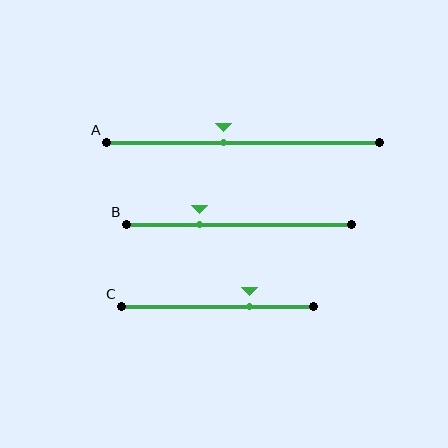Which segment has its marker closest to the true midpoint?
Segment A has its marker closest to the true midpoint.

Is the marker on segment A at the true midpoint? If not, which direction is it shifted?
No, the marker on segment A is shifted to the left by about 7% of the segment length.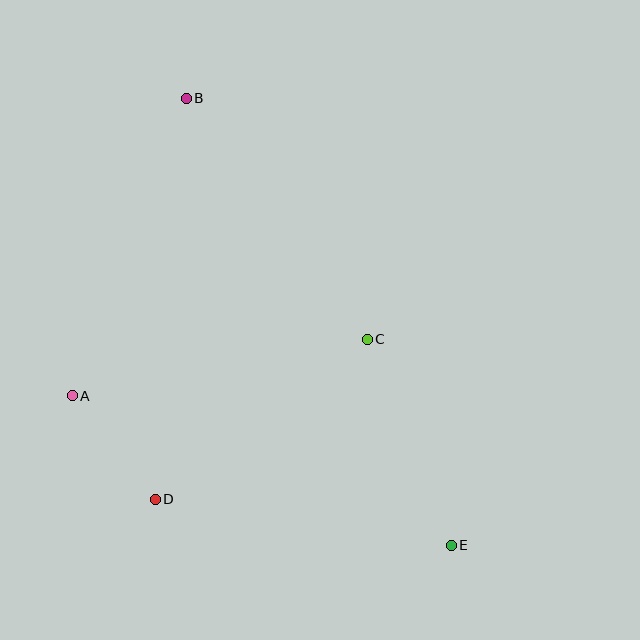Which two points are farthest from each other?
Points B and E are farthest from each other.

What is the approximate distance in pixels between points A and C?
The distance between A and C is approximately 301 pixels.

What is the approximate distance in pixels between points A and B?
The distance between A and B is approximately 319 pixels.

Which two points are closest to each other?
Points A and D are closest to each other.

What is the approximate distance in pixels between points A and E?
The distance between A and E is approximately 408 pixels.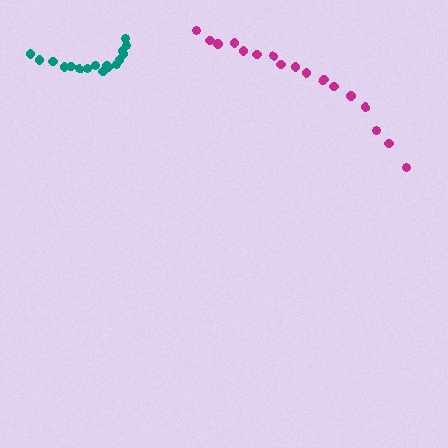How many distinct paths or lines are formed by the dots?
There are 2 distinct paths.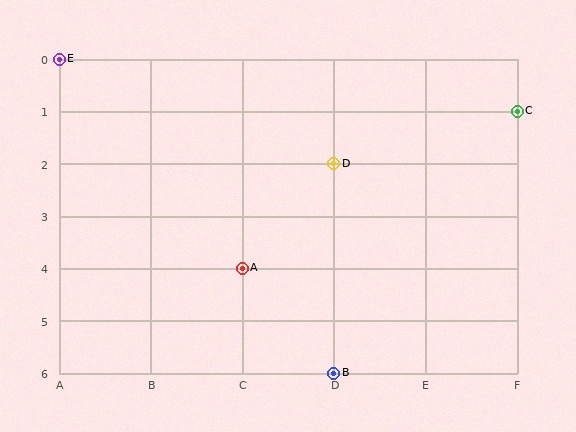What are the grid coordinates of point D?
Point D is at grid coordinates (D, 2).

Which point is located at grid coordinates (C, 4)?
Point A is at (C, 4).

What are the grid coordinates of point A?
Point A is at grid coordinates (C, 4).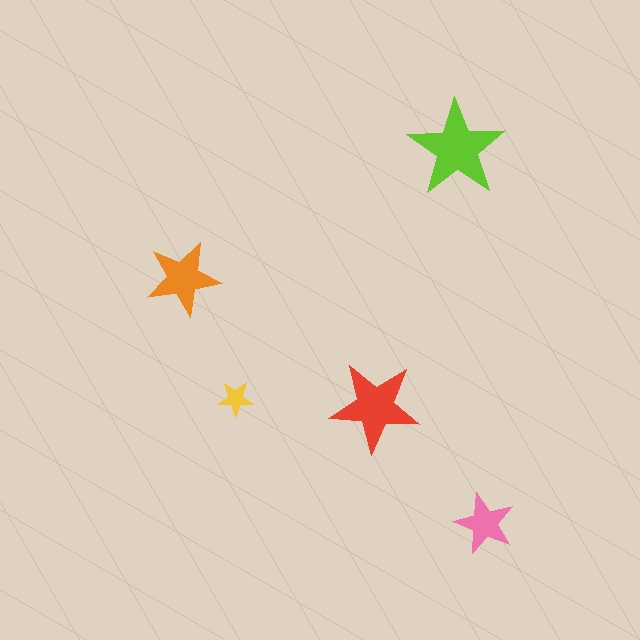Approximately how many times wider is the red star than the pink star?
About 1.5 times wider.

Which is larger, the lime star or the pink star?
The lime one.